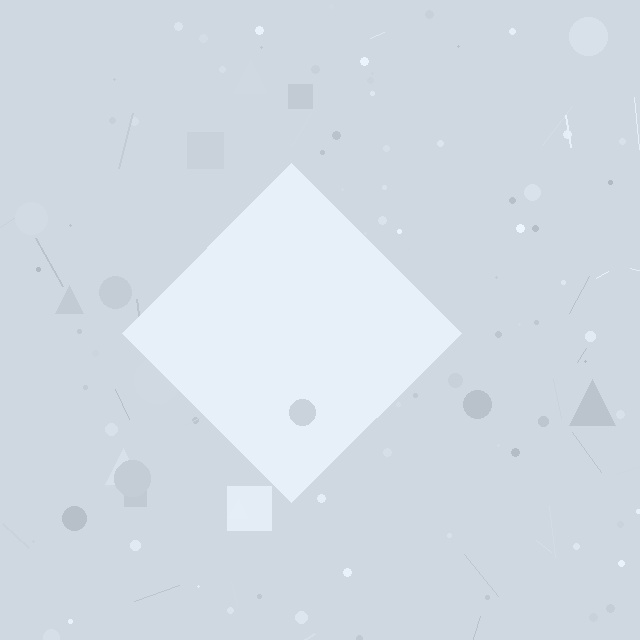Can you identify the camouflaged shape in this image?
The camouflaged shape is a diamond.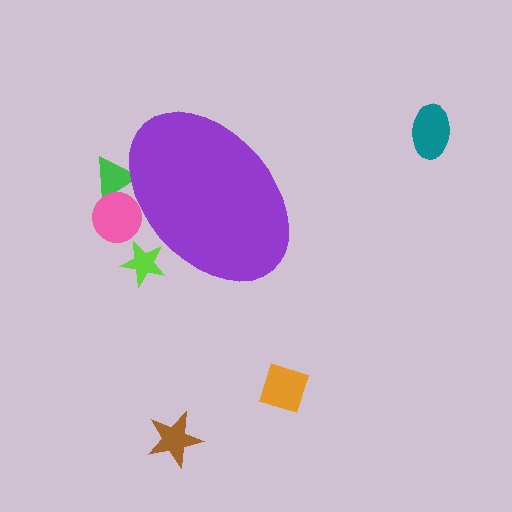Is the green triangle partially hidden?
Yes, the green triangle is partially hidden behind the purple ellipse.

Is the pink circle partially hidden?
Yes, the pink circle is partially hidden behind the purple ellipse.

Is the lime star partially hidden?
Yes, the lime star is partially hidden behind the purple ellipse.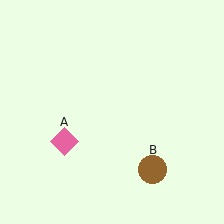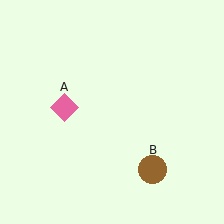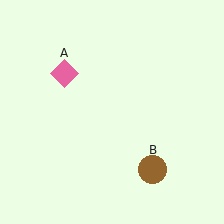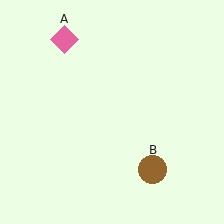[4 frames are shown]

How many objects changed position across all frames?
1 object changed position: pink diamond (object A).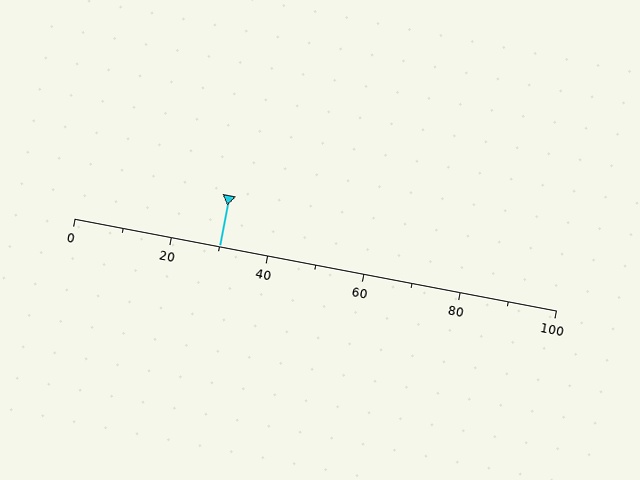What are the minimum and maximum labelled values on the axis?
The axis runs from 0 to 100.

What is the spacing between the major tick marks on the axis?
The major ticks are spaced 20 apart.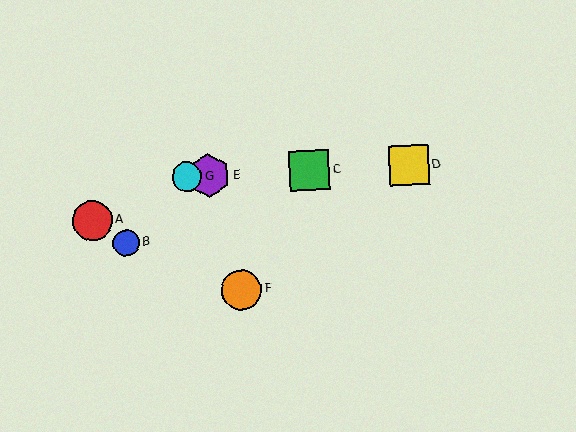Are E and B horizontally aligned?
No, E is at y≈176 and B is at y≈243.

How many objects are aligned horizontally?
4 objects (C, D, E, G) are aligned horizontally.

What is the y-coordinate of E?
Object E is at y≈176.